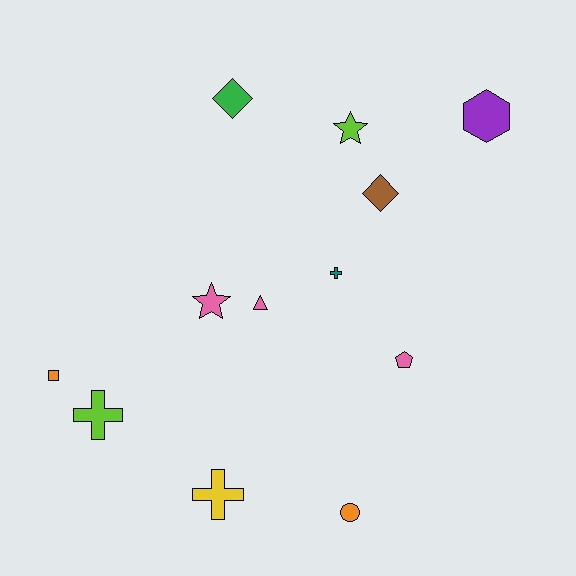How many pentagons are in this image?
There is 1 pentagon.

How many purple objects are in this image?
There is 1 purple object.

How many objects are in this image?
There are 12 objects.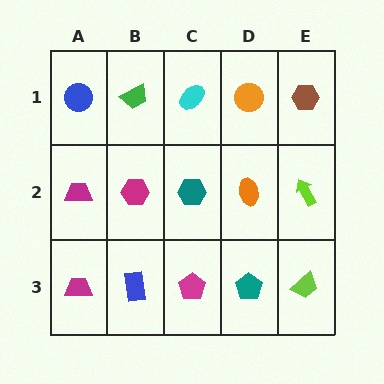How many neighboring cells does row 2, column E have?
3.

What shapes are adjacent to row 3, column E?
A lime arrow (row 2, column E), a teal pentagon (row 3, column D).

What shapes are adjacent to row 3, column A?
A magenta trapezoid (row 2, column A), a blue rectangle (row 3, column B).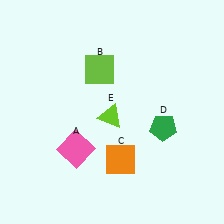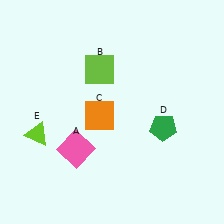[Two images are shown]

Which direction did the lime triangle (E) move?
The lime triangle (E) moved left.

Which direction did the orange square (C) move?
The orange square (C) moved up.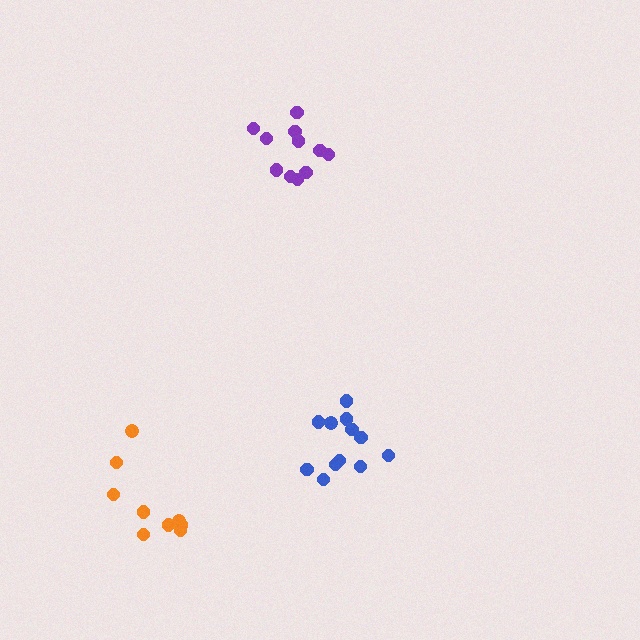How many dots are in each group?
Group 1: 12 dots, Group 2: 11 dots, Group 3: 10 dots (33 total).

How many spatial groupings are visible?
There are 3 spatial groupings.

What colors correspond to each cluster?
The clusters are colored: blue, purple, orange.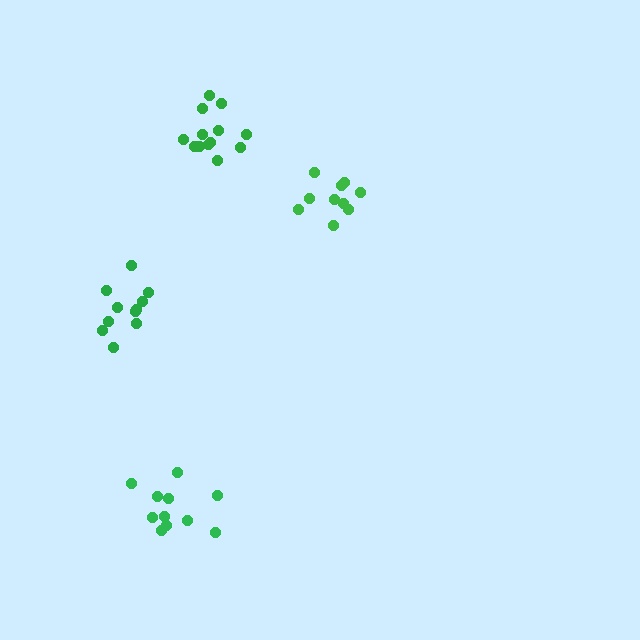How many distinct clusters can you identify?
There are 4 distinct clusters.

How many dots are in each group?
Group 1: 11 dots, Group 2: 10 dots, Group 3: 13 dots, Group 4: 11 dots (45 total).